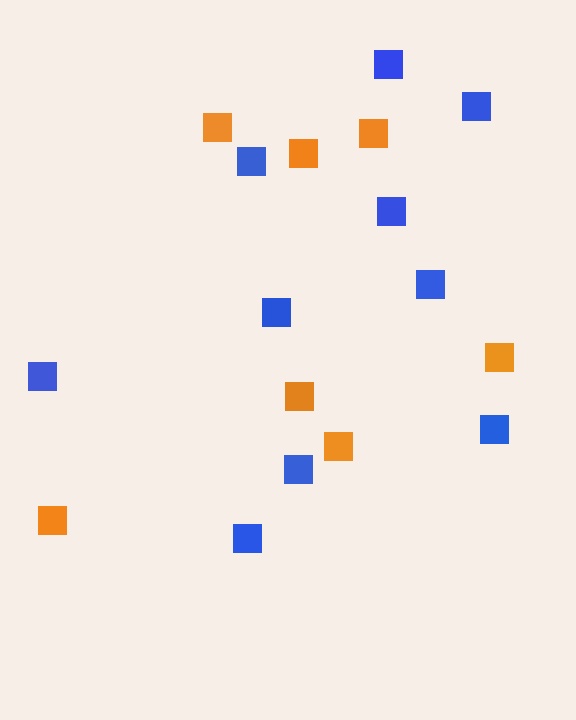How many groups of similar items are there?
There are 2 groups: one group of orange squares (7) and one group of blue squares (10).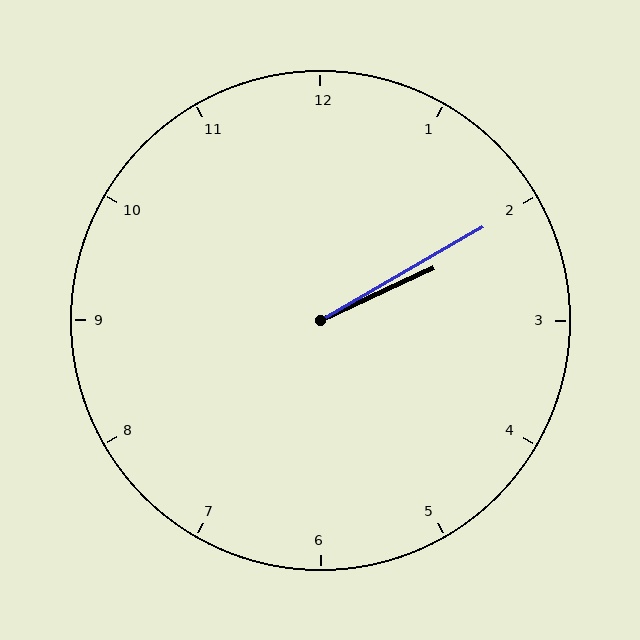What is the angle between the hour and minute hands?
Approximately 5 degrees.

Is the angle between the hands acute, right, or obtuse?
It is acute.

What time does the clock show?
2:10.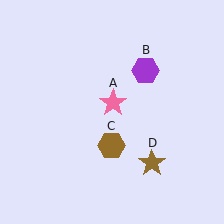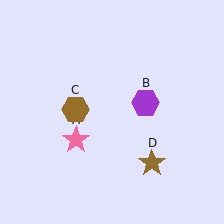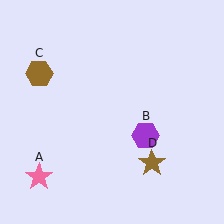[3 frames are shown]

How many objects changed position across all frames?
3 objects changed position: pink star (object A), purple hexagon (object B), brown hexagon (object C).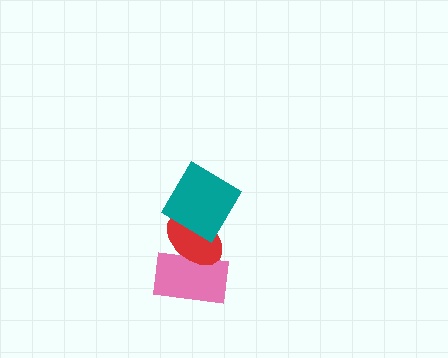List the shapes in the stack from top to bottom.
From top to bottom: the teal diamond, the red ellipse, the pink rectangle.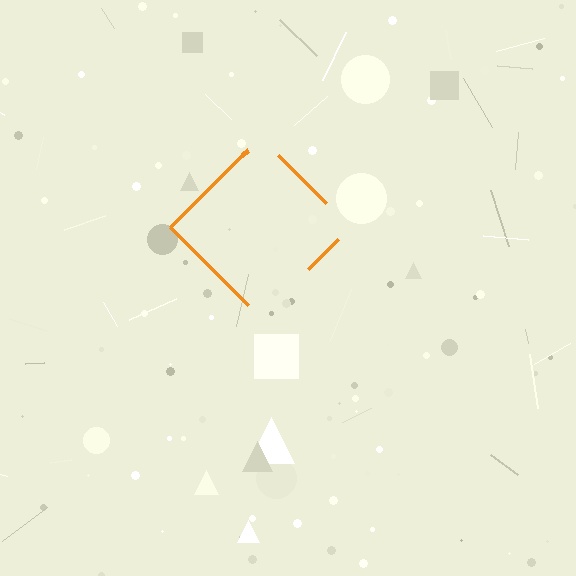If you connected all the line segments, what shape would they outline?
They would outline a diamond.